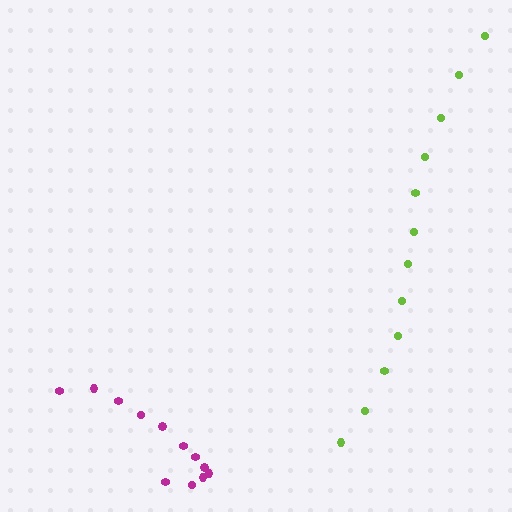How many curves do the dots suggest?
There are 2 distinct paths.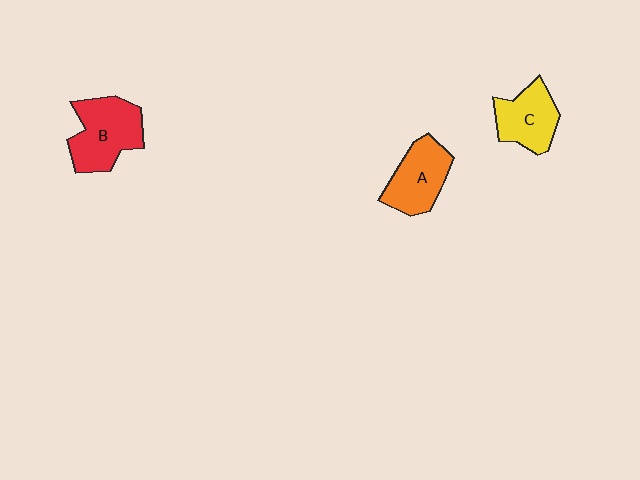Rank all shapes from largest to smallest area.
From largest to smallest: B (red), A (orange), C (yellow).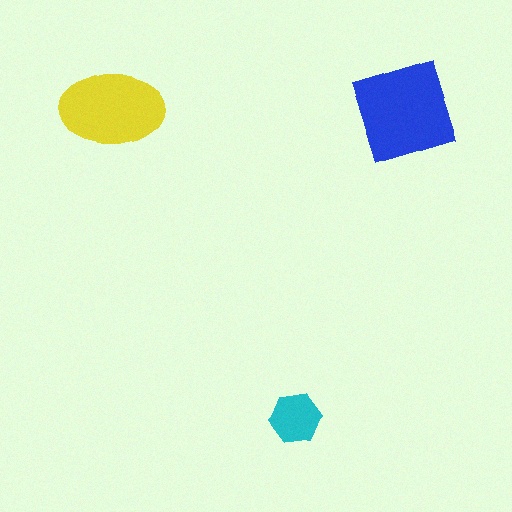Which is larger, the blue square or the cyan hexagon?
The blue square.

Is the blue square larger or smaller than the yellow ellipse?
Larger.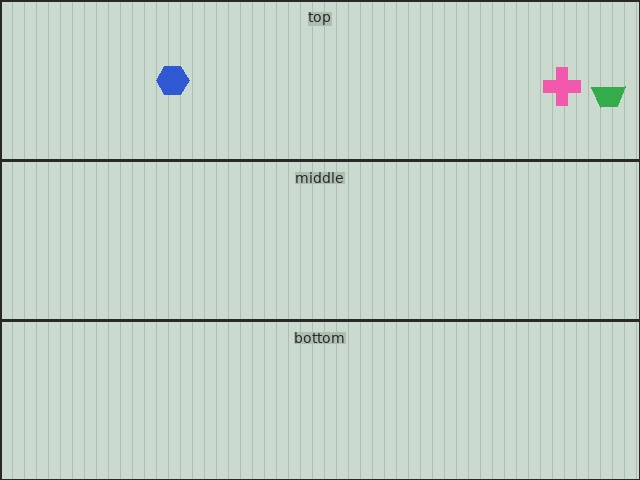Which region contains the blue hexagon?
The top region.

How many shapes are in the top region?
3.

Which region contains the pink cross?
The top region.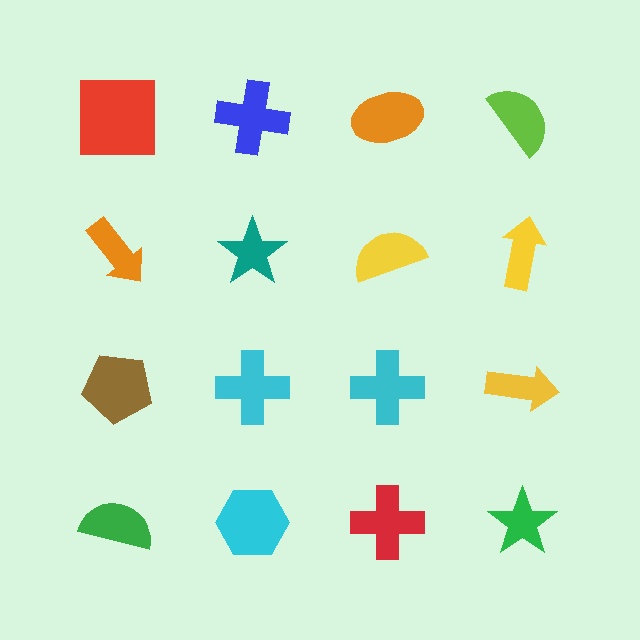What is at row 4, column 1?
A green semicircle.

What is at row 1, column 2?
A blue cross.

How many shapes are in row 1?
4 shapes.